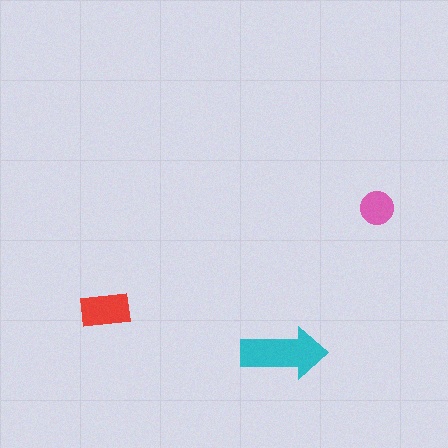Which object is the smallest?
The pink circle.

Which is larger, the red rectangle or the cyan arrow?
The cyan arrow.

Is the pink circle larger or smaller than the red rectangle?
Smaller.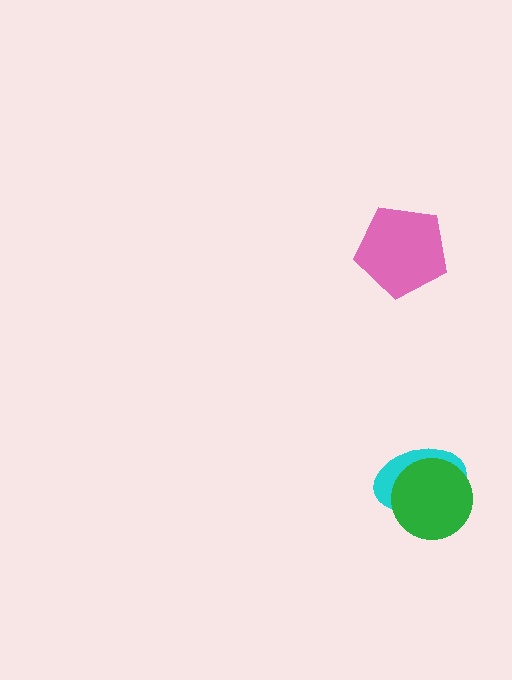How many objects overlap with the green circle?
1 object overlaps with the green circle.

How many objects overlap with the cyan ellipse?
1 object overlaps with the cyan ellipse.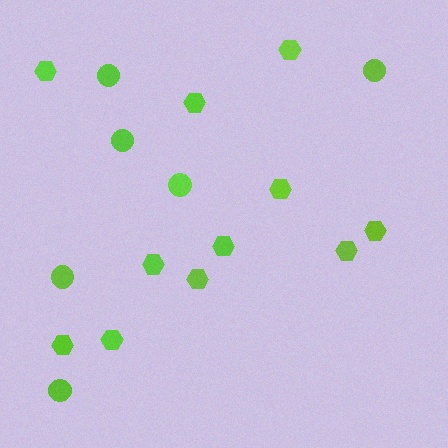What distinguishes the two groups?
There are 2 groups: one group of circles (6) and one group of hexagons (11).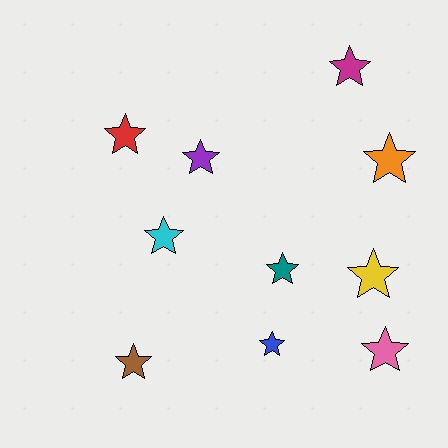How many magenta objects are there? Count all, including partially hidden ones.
There is 1 magenta object.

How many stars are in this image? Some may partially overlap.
There are 10 stars.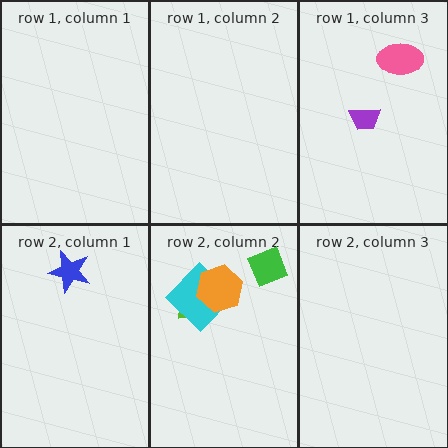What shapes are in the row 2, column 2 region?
The lime arrow, the green diamond, the cyan diamond, the orange hexagon.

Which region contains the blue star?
The row 2, column 1 region.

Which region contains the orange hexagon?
The row 2, column 2 region.